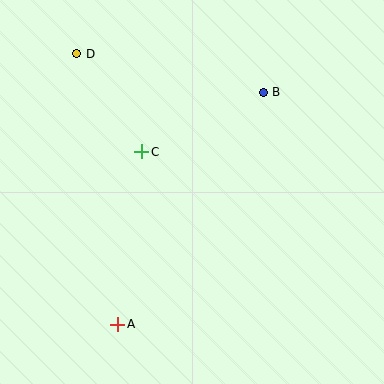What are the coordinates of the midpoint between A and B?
The midpoint between A and B is at (190, 208).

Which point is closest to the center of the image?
Point C at (142, 152) is closest to the center.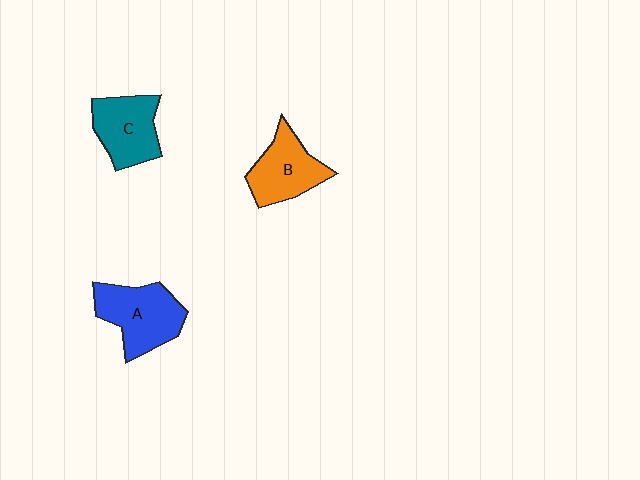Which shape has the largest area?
Shape A (blue).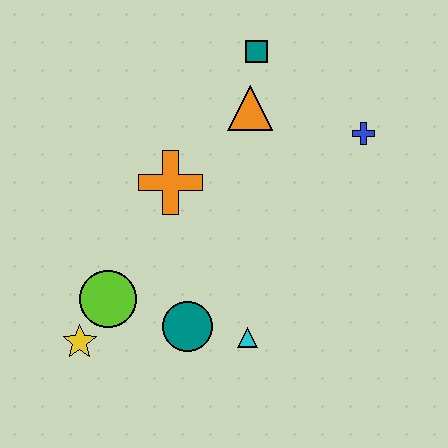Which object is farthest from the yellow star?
The blue cross is farthest from the yellow star.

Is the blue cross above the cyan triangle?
Yes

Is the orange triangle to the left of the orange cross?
No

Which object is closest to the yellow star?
The lime circle is closest to the yellow star.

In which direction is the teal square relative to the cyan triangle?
The teal square is above the cyan triangle.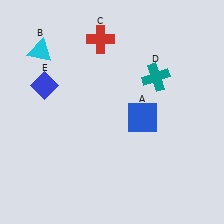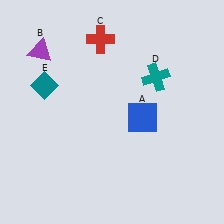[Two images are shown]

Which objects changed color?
B changed from cyan to purple. E changed from blue to teal.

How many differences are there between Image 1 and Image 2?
There are 2 differences between the two images.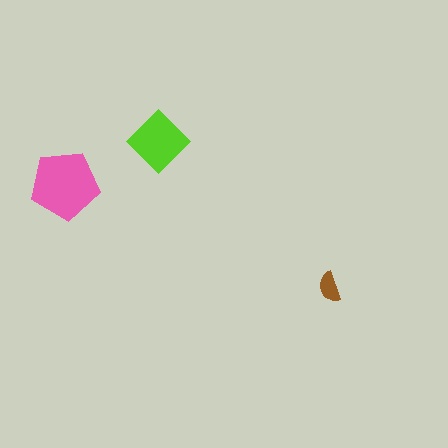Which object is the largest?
The pink pentagon.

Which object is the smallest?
The brown semicircle.